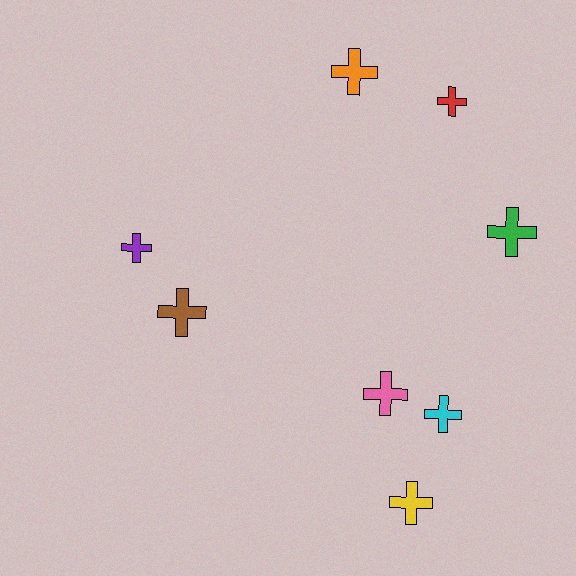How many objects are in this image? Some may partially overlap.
There are 8 objects.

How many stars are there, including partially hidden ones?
There are no stars.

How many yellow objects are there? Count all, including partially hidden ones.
There is 1 yellow object.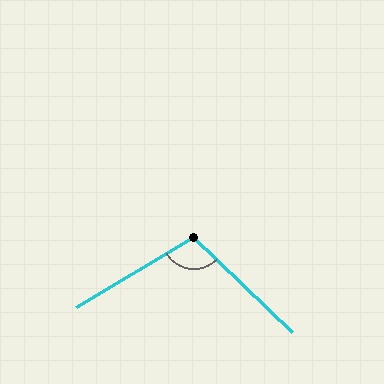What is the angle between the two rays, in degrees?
Approximately 105 degrees.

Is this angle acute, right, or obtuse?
It is obtuse.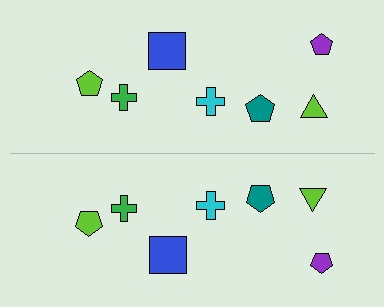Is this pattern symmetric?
Yes, this pattern has bilateral (reflection) symmetry.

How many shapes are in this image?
There are 14 shapes in this image.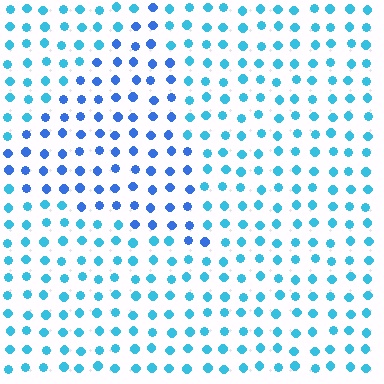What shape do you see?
I see a triangle.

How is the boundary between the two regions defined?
The boundary is defined purely by a slight shift in hue (about 28 degrees). Spacing, size, and orientation are identical on both sides.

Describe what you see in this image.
The image is filled with small cyan elements in a uniform arrangement. A triangle-shaped region is visible where the elements are tinted to a slightly different hue, forming a subtle color boundary.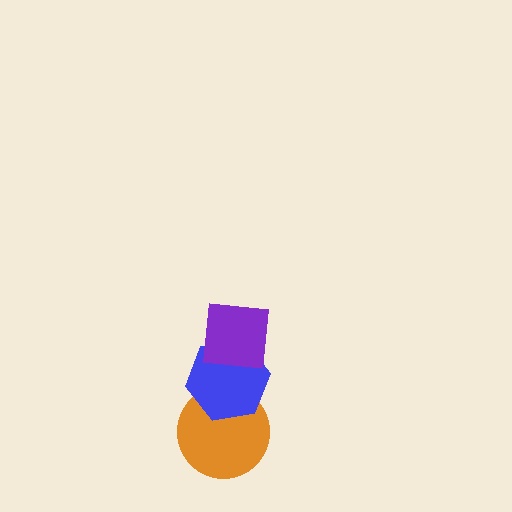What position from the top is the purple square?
The purple square is 1st from the top.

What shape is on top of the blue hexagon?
The purple square is on top of the blue hexagon.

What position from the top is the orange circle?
The orange circle is 3rd from the top.